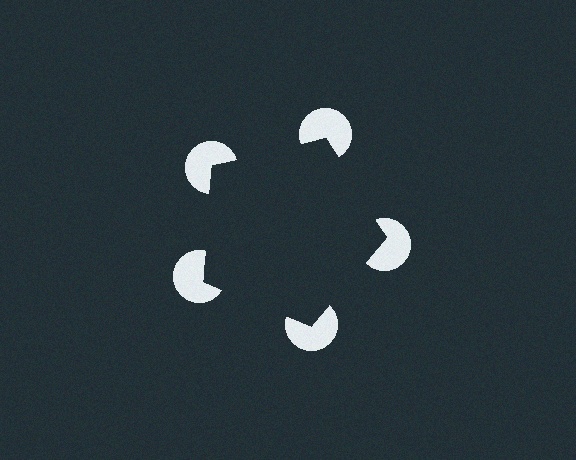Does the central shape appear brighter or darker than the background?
It typically appears slightly darker than the background, even though no actual brightness change is drawn.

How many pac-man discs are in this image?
There are 5 — one at each vertex of the illusory pentagon.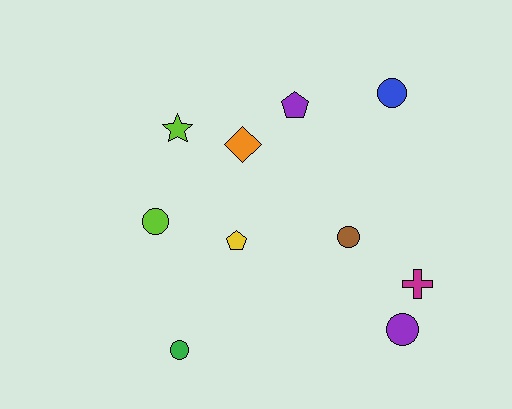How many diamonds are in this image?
There is 1 diamond.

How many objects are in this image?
There are 10 objects.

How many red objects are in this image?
There are no red objects.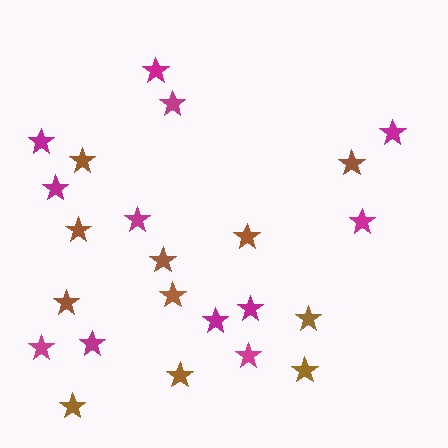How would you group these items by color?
There are 2 groups: one group of magenta stars (12) and one group of brown stars (11).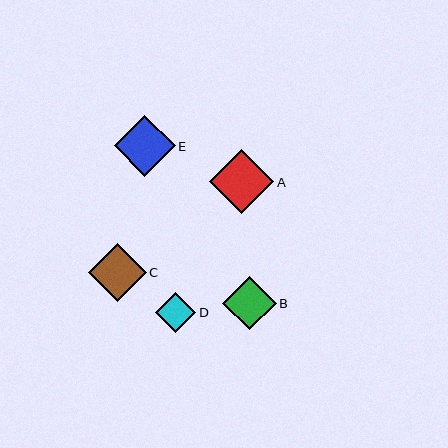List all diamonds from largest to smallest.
From largest to smallest: A, E, C, B, D.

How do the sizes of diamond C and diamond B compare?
Diamond C and diamond B are approximately the same size.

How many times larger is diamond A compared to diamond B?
Diamond A is approximately 1.2 times the size of diamond B.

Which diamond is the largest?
Diamond A is the largest with a size of approximately 64 pixels.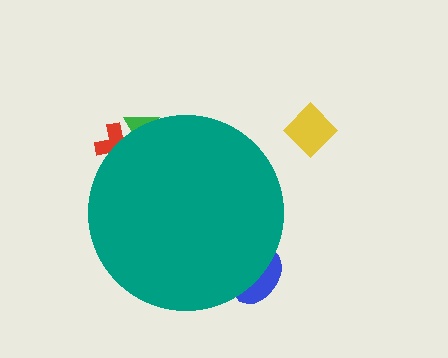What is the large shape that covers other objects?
A teal circle.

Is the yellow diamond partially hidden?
No, the yellow diamond is fully visible.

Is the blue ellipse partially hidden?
Yes, the blue ellipse is partially hidden behind the teal circle.